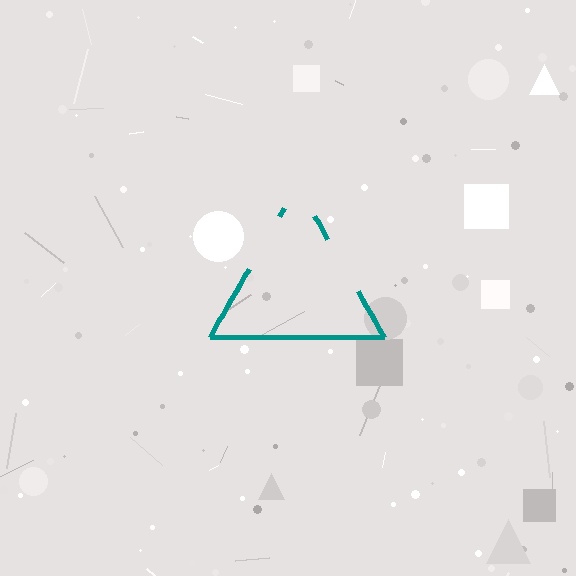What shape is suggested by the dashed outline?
The dashed outline suggests a triangle.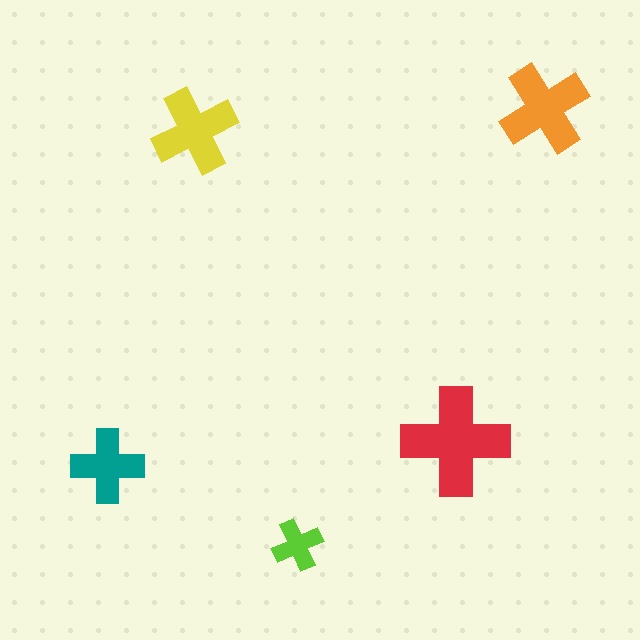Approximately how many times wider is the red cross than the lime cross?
About 2 times wider.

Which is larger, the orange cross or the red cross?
The red one.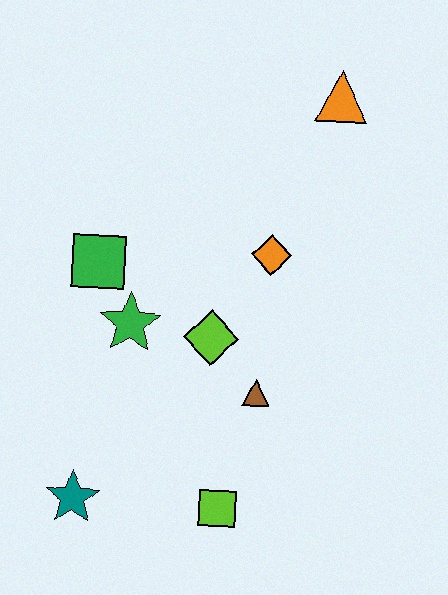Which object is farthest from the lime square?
The orange triangle is farthest from the lime square.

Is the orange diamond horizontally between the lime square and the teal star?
No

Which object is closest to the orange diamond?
The lime diamond is closest to the orange diamond.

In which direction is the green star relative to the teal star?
The green star is above the teal star.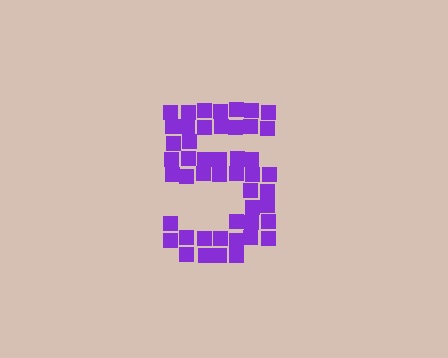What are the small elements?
The small elements are squares.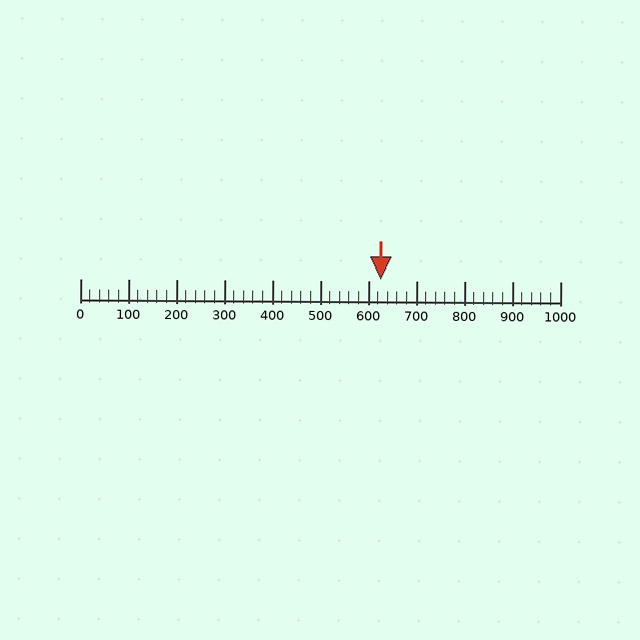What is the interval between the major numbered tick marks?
The major tick marks are spaced 100 units apart.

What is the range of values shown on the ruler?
The ruler shows values from 0 to 1000.